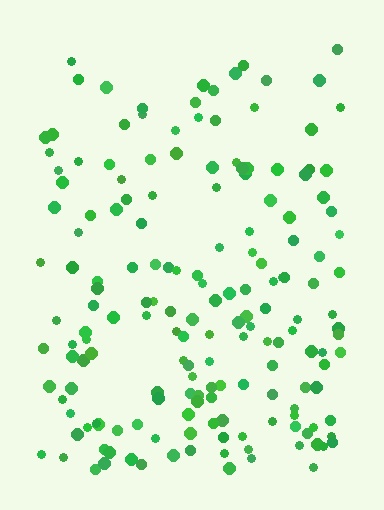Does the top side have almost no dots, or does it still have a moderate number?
Still a moderate number, just noticeably fewer than the bottom.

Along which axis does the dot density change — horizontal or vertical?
Vertical.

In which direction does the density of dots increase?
From top to bottom, with the bottom side densest.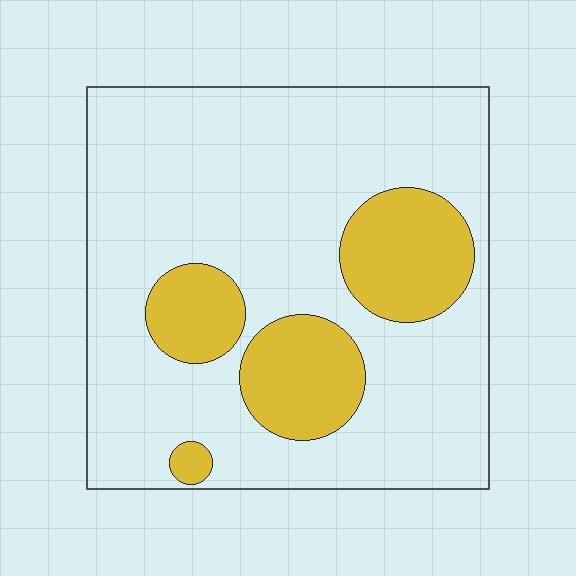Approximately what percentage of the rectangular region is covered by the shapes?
Approximately 20%.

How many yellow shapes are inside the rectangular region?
4.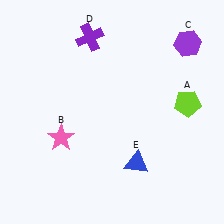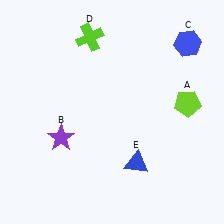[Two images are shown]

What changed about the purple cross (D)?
In Image 1, D is purple. In Image 2, it changed to lime.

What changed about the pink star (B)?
In Image 1, B is pink. In Image 2, it changed to purple.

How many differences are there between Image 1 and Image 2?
There are 3 differences between the two images.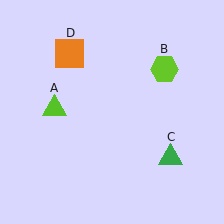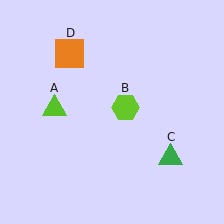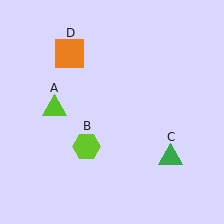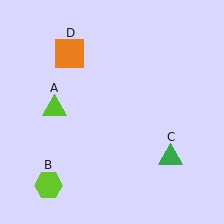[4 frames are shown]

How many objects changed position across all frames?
1 object changed position: lime hexagon (object B).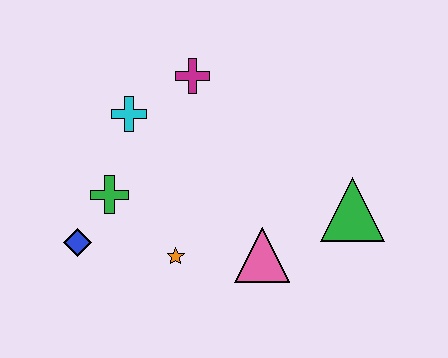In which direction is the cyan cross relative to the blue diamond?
The cyan cross is above the blue diamond.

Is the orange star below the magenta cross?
Yes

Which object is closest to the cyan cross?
The magenta cross is closest to the cyan cross.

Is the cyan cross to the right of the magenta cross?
No